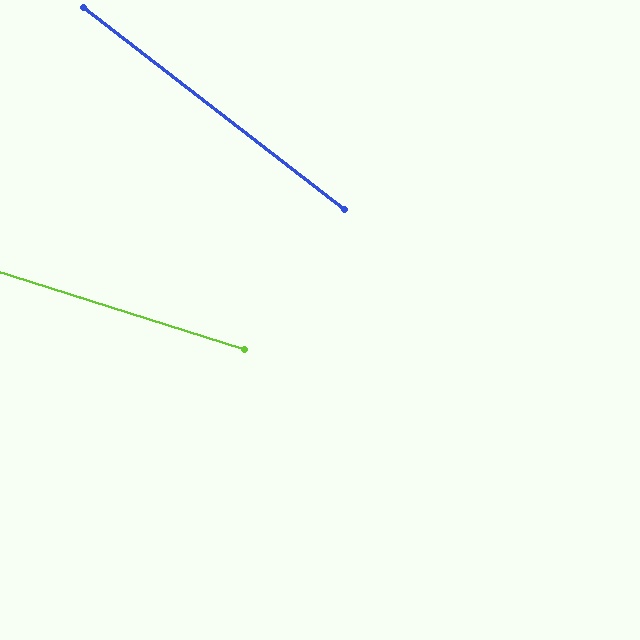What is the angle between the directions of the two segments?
Approximately 20 degrees.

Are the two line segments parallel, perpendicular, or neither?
Neither parallel nor perpendicular — they differ by about 20°.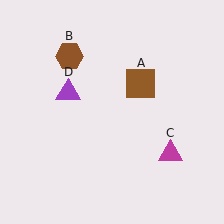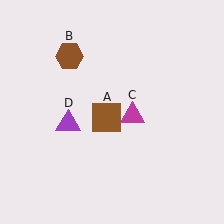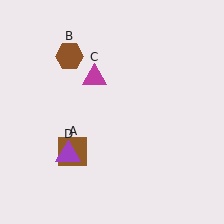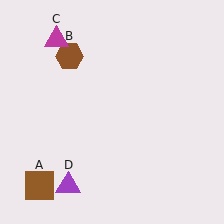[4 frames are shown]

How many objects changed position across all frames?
3 objects changed position: brown square (object A), magenta triangle (object C), purple triangle (object D).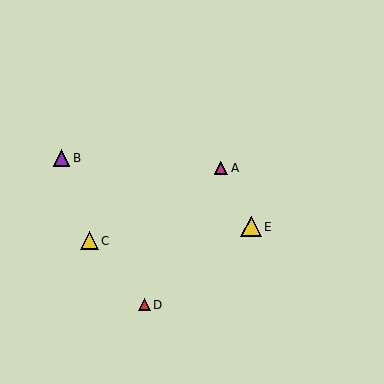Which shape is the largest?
The yellow triangle (labeled E) is the largest.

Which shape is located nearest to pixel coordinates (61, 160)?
The purple triangle (labeled B) at (61, 158) is nearest to that location.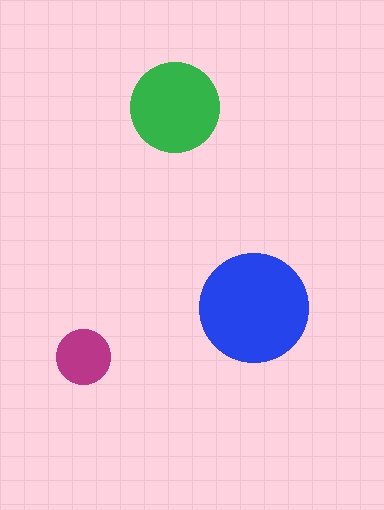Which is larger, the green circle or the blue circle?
The blue one.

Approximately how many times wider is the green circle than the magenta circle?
About 1.5 times wider.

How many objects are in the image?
There are 3 objects in the image.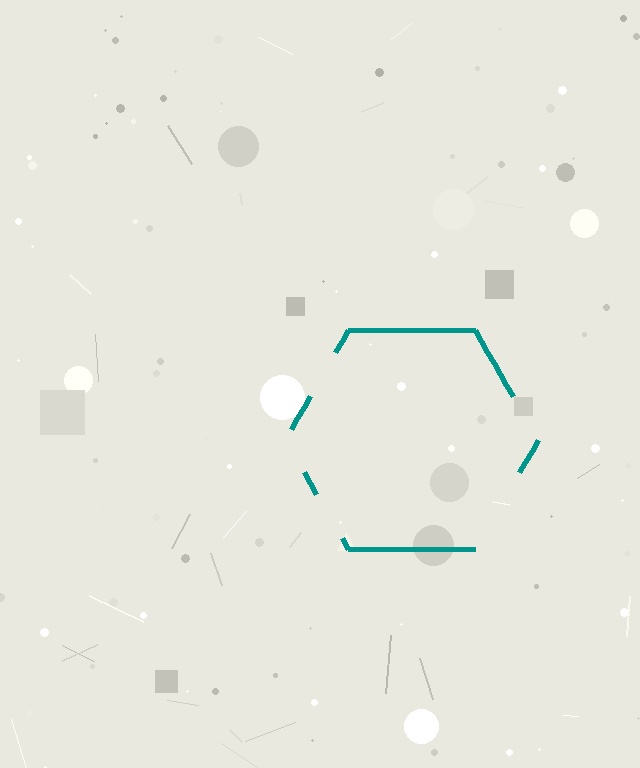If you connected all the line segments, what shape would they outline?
They would outline a hexagon.